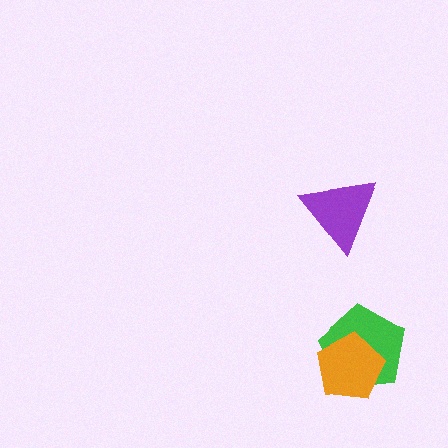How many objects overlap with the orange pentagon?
1 object overlaps with the orange pentagon.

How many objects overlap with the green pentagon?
1 object overlaps with the green pentagon.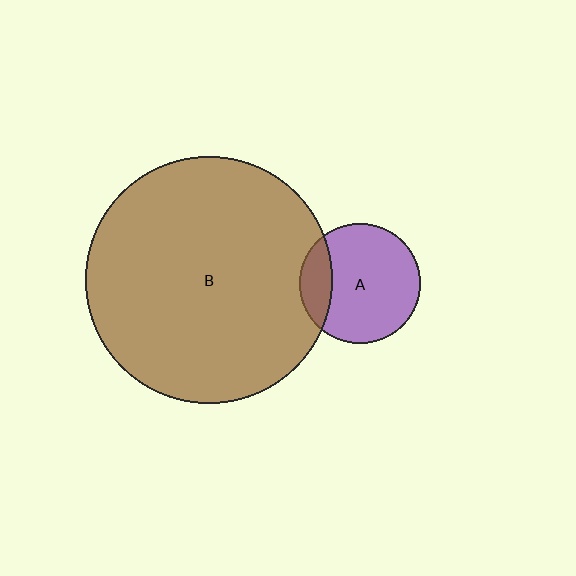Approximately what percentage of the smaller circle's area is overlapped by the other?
Approximately 20%.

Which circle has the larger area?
Circle B (brown).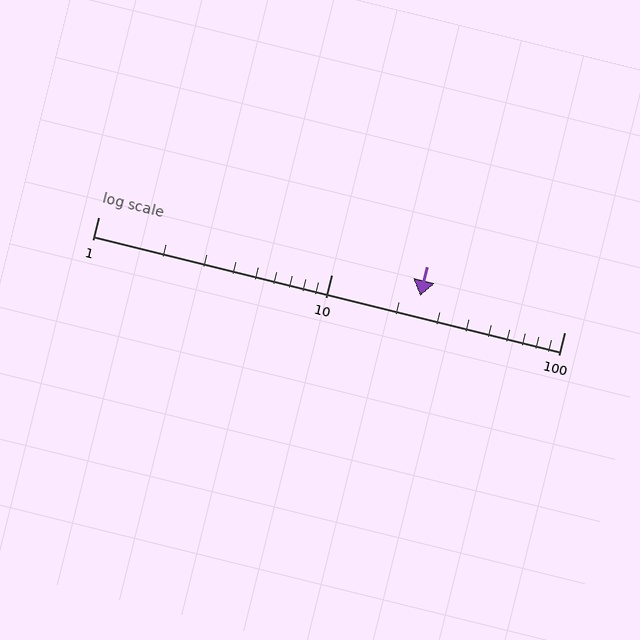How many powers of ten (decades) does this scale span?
The scale spans 2 decades, from 1 to 100.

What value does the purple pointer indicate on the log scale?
The pointer indicates approximately 24.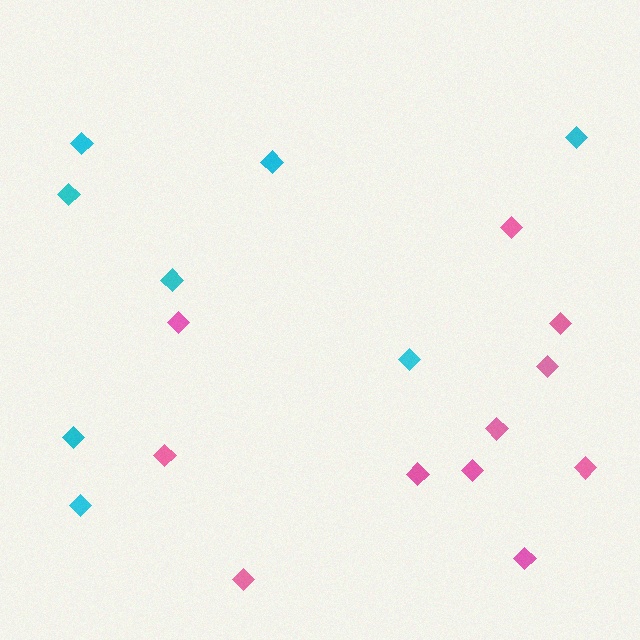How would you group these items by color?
There are 2 groups: one group of pink diamonds (11) and one group of cyan diamonds (8).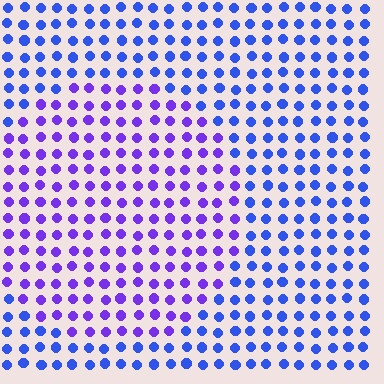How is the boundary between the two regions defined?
The boundary is defined purely by a slight shift in hue (about 35 degrees). Spacing, size, and orientation are identical on both sides.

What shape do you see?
I see a circle.